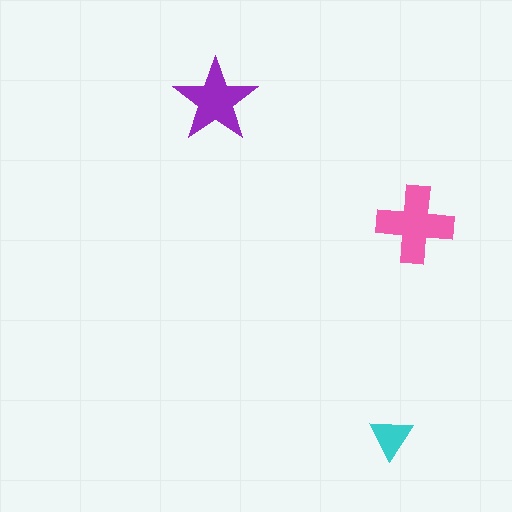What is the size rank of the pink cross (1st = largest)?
1st.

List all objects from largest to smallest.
The pink cross, the purple star, the cyan triangle.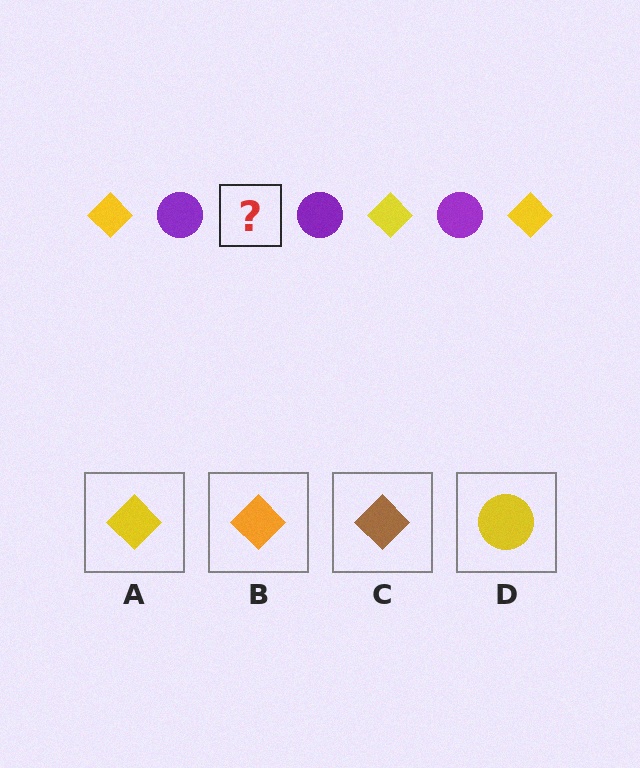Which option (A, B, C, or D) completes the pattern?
A.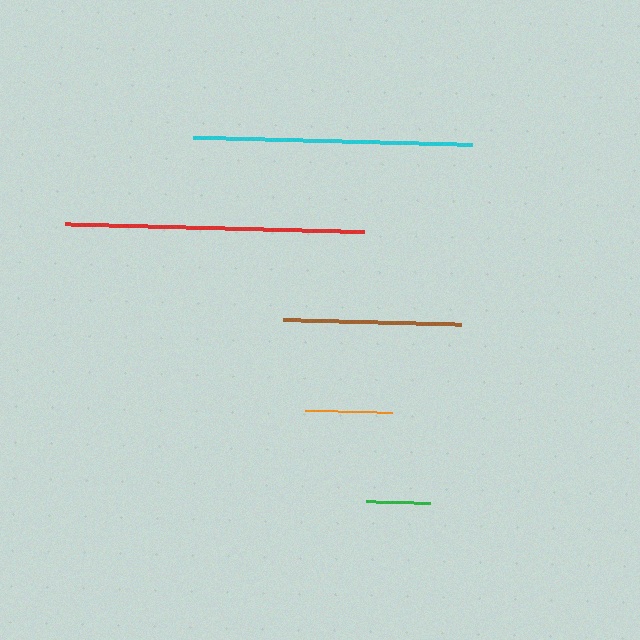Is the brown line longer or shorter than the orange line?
The brown line is longer than the orange line.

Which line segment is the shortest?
The green line is the shortest at approximately 64 pixels.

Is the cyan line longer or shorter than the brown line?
The cyan line is longer than the brown line.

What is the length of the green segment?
The green segment is approximately 64 pixels long.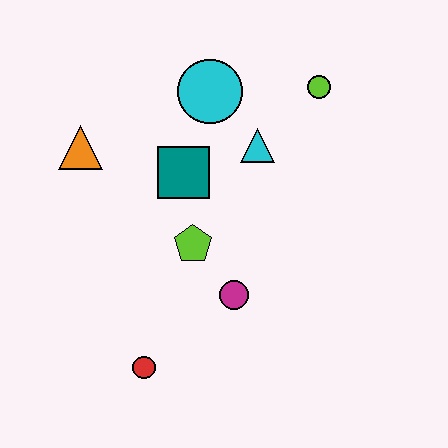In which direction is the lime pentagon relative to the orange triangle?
The lime pentagon is to the right of the orange triangle.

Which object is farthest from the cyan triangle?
The red circle is farthest from the cyan triangle.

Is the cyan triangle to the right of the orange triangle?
Yes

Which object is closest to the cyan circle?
The cyan triangle is closest to the cyan circle.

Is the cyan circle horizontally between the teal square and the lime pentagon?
No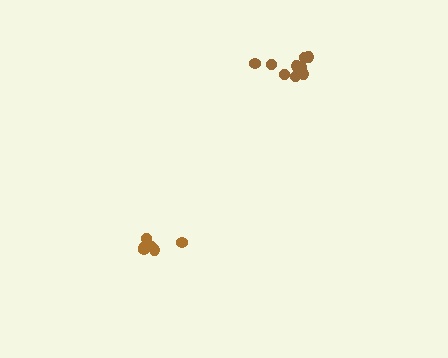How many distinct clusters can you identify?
There are 2 distinct clusters.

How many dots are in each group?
Group 1: 7 dots, Group 2: 9 dots (16 total).